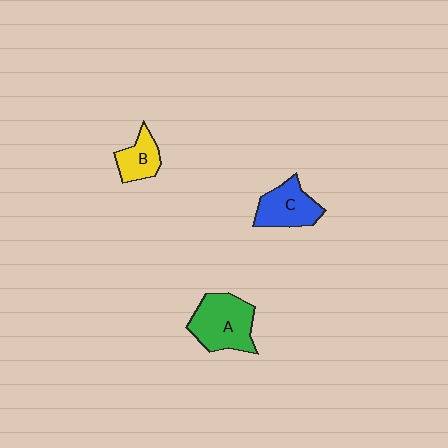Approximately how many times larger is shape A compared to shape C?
Approximately 1.3 times.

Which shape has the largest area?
Shape A (green).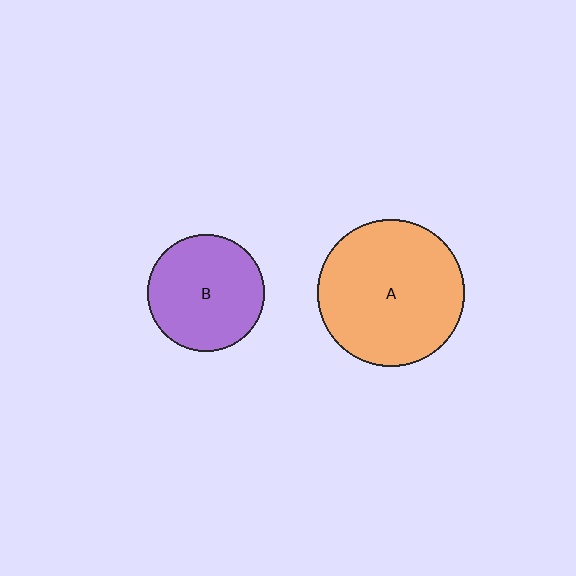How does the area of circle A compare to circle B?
Approximately 1.6 times.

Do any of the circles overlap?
No, none of the circles overlap.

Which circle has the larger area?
Circle A (orange).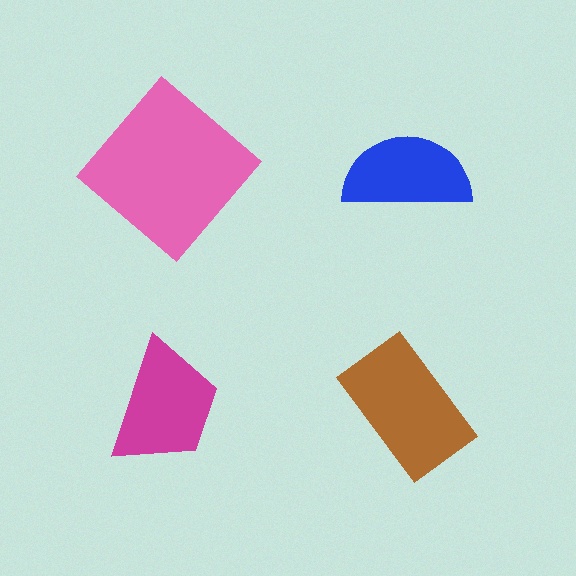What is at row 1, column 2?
A blue semicircle.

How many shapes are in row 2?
2 shapes.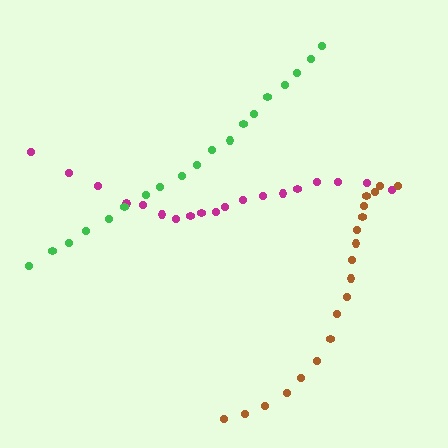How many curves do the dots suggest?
There are 3 distinct paths.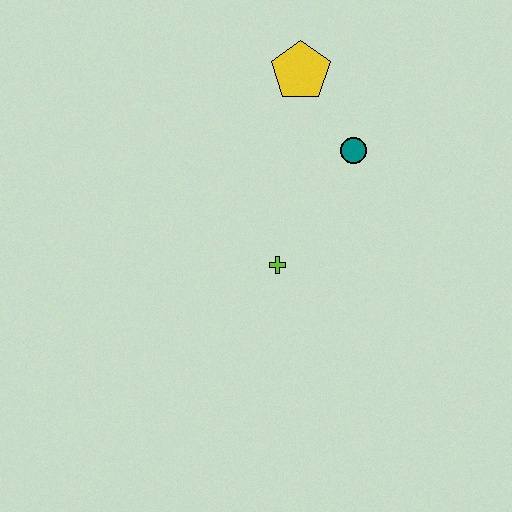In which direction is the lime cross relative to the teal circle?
The lime cross is below the teal circle.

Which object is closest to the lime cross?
The teal circle is closest to the lime cross.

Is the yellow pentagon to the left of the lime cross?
No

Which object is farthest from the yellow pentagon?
The lime cross is farthest from the yellow pentagon.